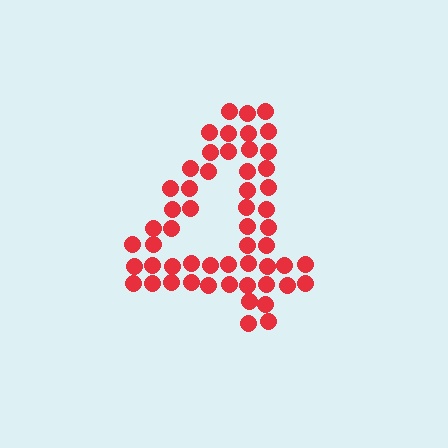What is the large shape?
The large shape is the digit 4.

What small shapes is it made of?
It is made of small circles.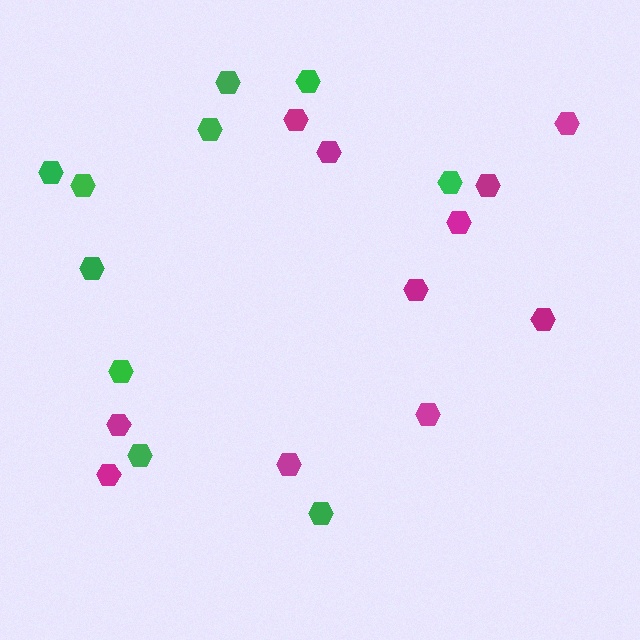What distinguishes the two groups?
There are 2 groups: one group of magenta hexagons (11) and one group of green hexagons (10).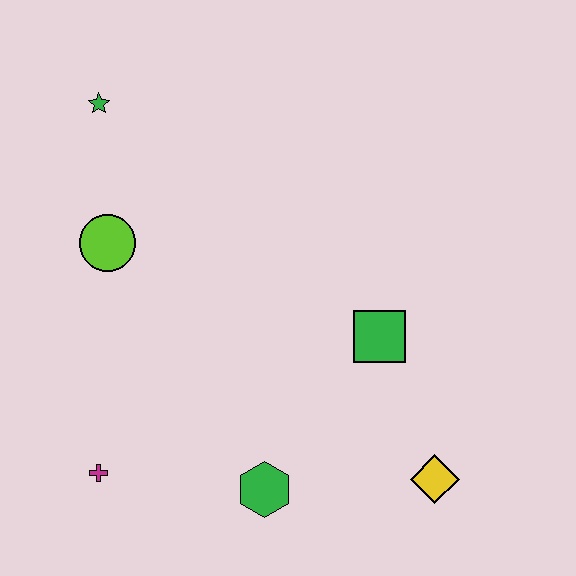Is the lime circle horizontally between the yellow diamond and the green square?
No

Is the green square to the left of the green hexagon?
No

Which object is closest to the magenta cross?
The green hexagon is closest to the magenta cross.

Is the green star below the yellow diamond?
No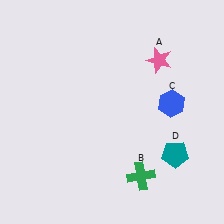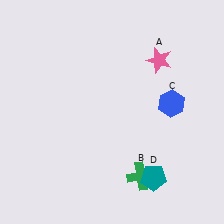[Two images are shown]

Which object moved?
The teal pentagon (D) moved down.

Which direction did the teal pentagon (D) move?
The teal pentagon (D) moved down.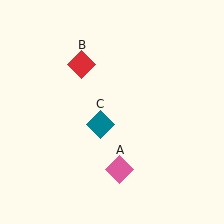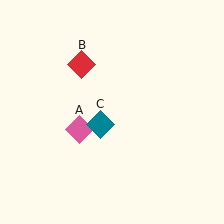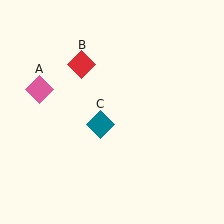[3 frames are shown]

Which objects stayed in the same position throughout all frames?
Red diamond (object B) and teal diamond (object C) remained stationary.